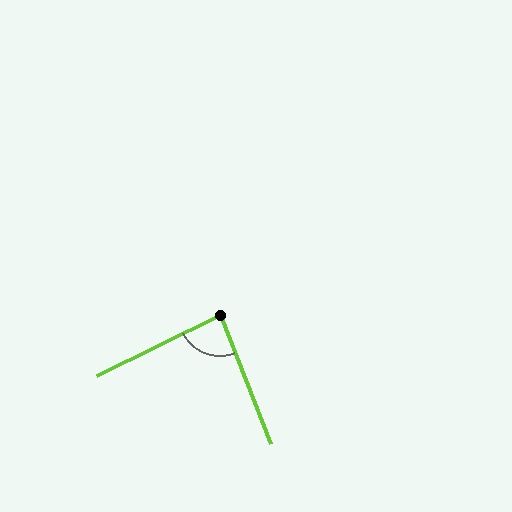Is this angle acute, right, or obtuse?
It is approximately a right angle.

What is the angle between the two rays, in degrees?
Approximately 86 degrees.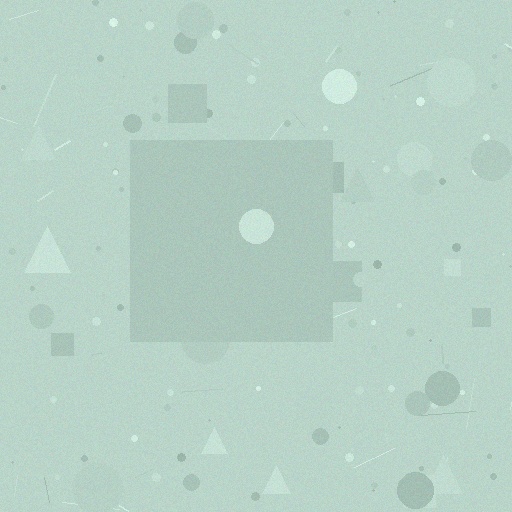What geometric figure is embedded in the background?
A square is embedded in the background.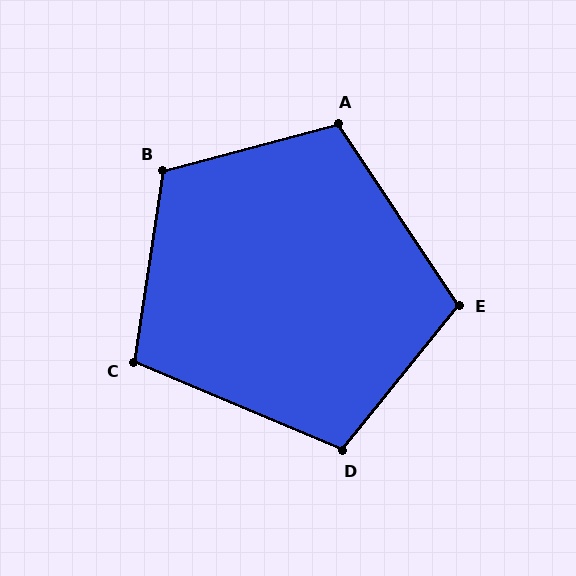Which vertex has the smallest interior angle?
C, at approximately 104 degrees.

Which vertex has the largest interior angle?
B, at approximately 114 degrees.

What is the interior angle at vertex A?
Approximately 109 degrees (obtuse).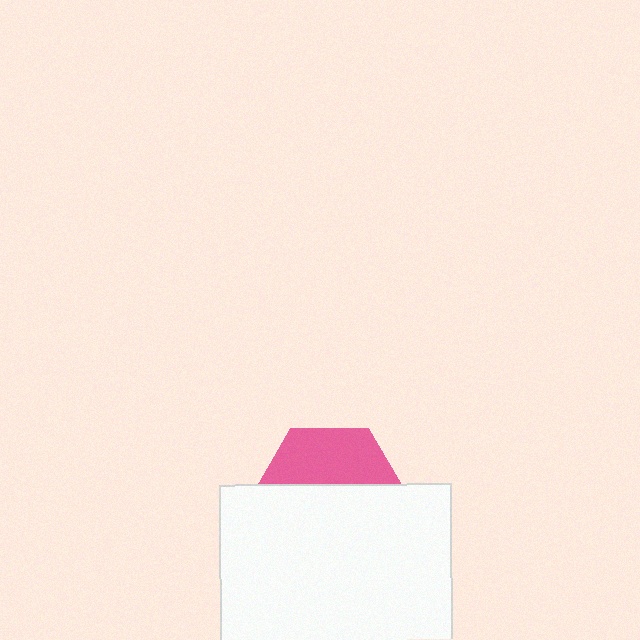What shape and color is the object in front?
The object in front is a white rectangle.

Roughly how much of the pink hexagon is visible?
A small part of it is visible (roughly 38%).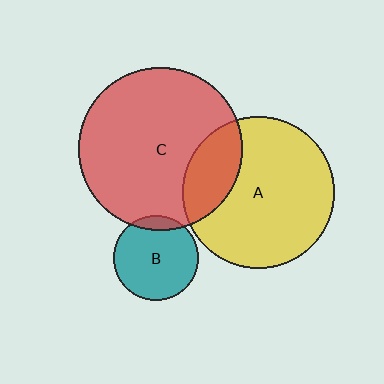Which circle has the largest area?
Circle C (red).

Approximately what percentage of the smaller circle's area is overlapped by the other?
Approximately 10%.